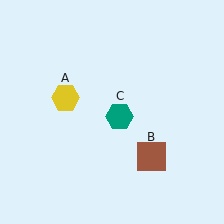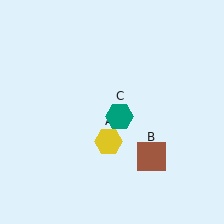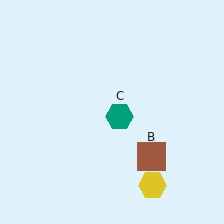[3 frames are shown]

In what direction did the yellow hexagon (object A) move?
The yellow hexagon (object A) moved down and to the right.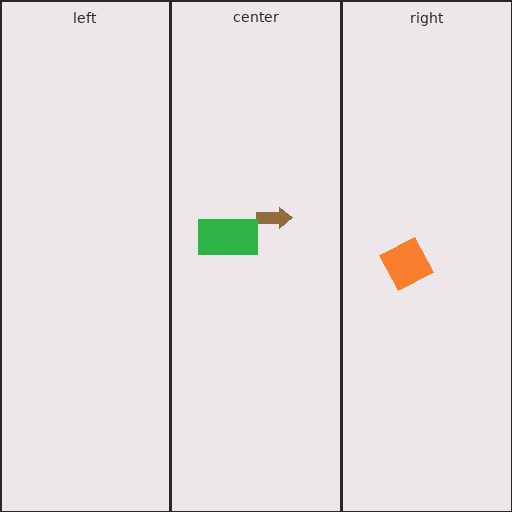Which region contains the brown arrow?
The center region.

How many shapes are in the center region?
2.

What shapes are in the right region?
The orange diamond.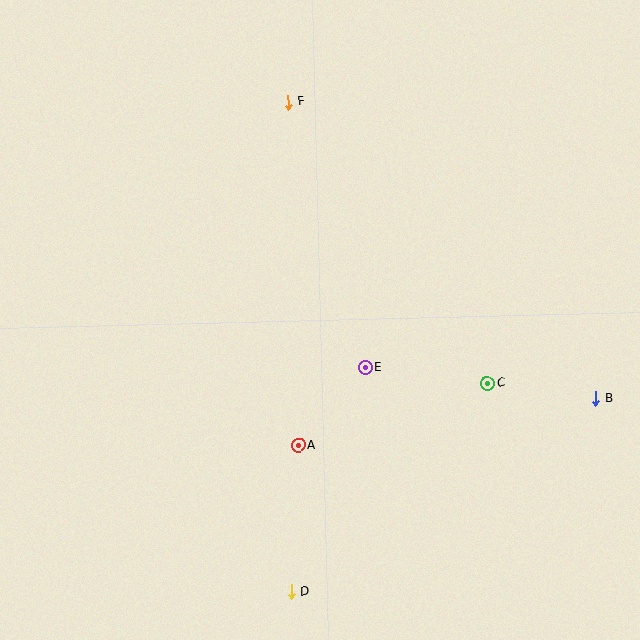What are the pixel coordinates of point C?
Point C is at (487, 383).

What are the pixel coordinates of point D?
Point D is at (291, 591).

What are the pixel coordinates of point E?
Point E is at (365, 367).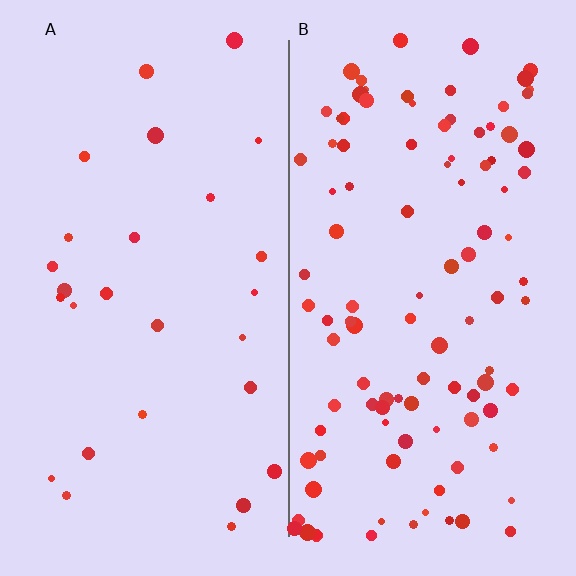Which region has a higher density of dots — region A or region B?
B (the right).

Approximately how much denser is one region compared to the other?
Approximately 3.9× — region B over region A.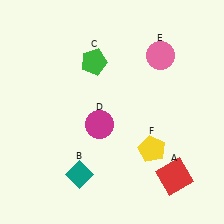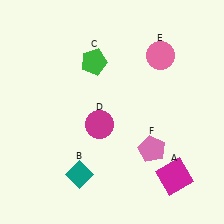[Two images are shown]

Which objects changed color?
A changed from red to magenta. F changed from yellow to pink.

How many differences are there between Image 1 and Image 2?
There are 2 differences between the two images.